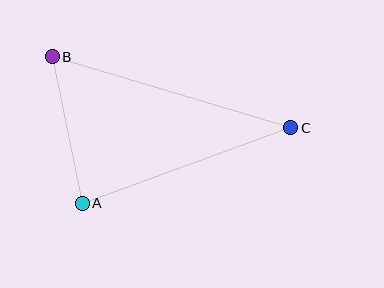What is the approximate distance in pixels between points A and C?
The distance between A and C is approximately 221 pixels.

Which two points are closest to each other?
Points A and B are closest to each other.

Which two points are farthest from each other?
Points B and C are farthest from each other.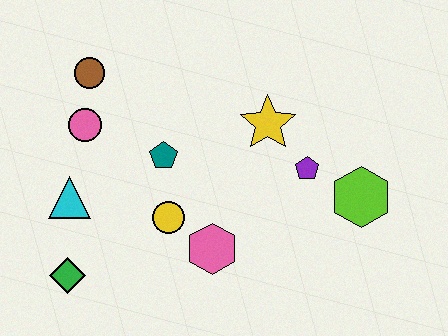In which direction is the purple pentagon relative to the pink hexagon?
The purple pentagon is to the right of the pink hexagon.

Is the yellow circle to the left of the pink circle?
No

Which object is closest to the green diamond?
The cyan triangle is closest to the green diamond.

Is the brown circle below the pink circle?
No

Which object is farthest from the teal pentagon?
The lime hexagon is farthest from the teal pentagon.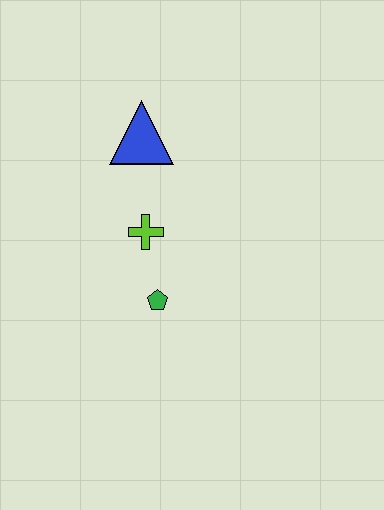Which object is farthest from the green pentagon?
The blue triangle is farthest from the green pentagon.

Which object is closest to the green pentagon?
The lime cross is closest to the green pentagon.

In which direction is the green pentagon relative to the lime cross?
The green pentagon is below the lime cross.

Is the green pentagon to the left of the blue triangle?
No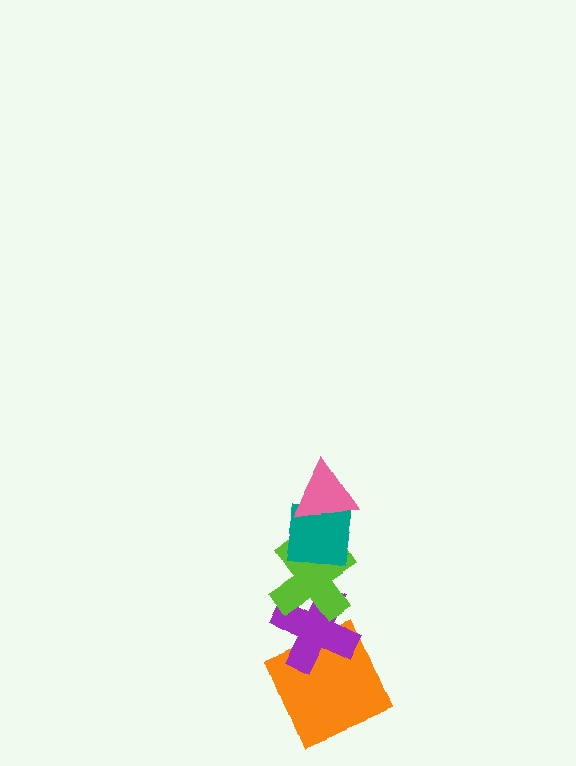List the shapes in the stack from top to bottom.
From top to bottom: the pink triangle, the teal square, the lime cross, the purple cross, the orange square.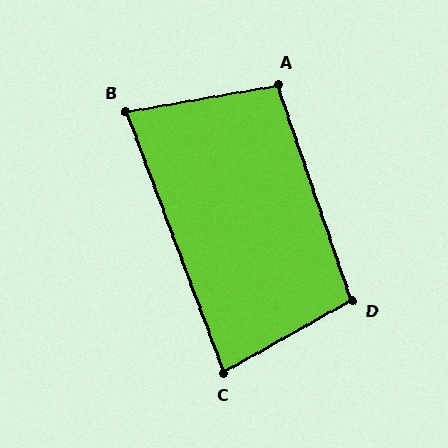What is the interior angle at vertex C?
Approximately 81 degrees (acute).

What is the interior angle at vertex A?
Approximately 99 degrees (obtuse).